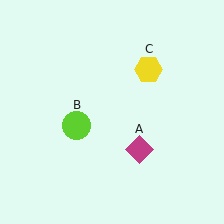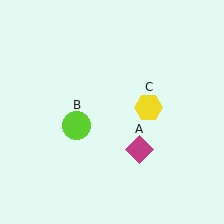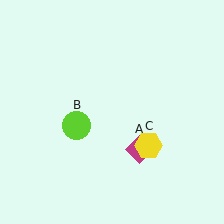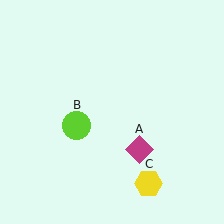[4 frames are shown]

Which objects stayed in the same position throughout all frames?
Magenta diamond (object A) and lime circle (object B) remained stationary.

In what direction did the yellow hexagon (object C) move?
The yellow hexagon (object C) moved down.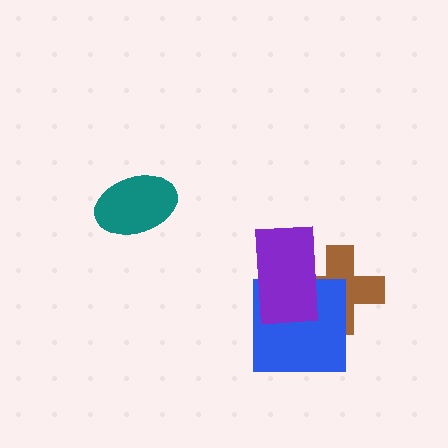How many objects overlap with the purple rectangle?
2 objects overlap with the purple rectangle.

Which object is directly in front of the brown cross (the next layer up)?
The blue square is directly in front of the brown cross.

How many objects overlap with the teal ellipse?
0 objects overlap with the teal ellipse.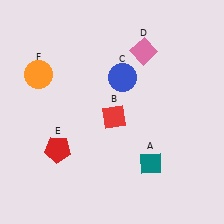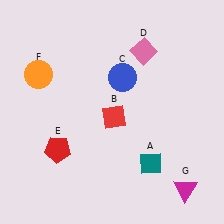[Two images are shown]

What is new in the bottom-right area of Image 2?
A magenta triangle (G) was added in the bottom-right area of Image 2.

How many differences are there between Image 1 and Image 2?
There is 1 difference between the two images.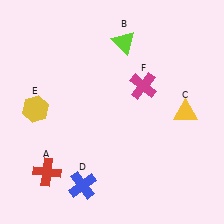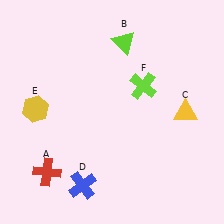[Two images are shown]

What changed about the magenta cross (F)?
In Image 1, F is magenta. In Image 2, it changed to lime.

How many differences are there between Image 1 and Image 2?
There is 1 difference between the two images.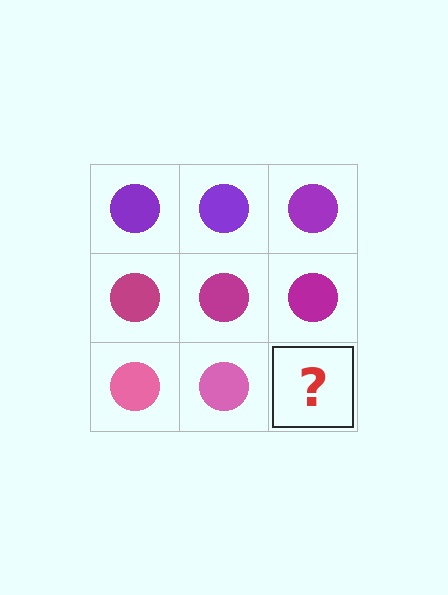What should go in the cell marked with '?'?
The missing cell should contain a pink circle.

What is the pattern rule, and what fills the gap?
The rule is that each row has a consistent color. The gap should be filled with a pink circle.